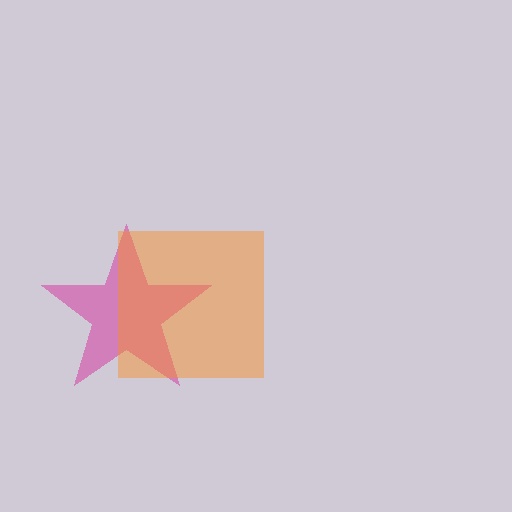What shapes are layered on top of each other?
The layered shapes are: a magenta star, an orange square.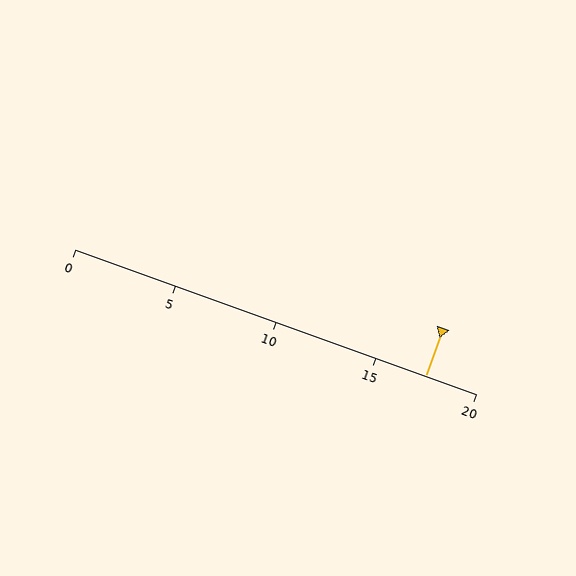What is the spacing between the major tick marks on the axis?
The major ticks are spaced 5 apart.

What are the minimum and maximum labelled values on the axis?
The axis runs from 0 to 20.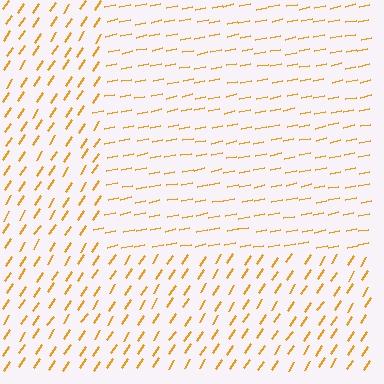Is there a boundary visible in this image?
Yes, there is a texture boundary formed by a change in line orientation.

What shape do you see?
I see a rectangle.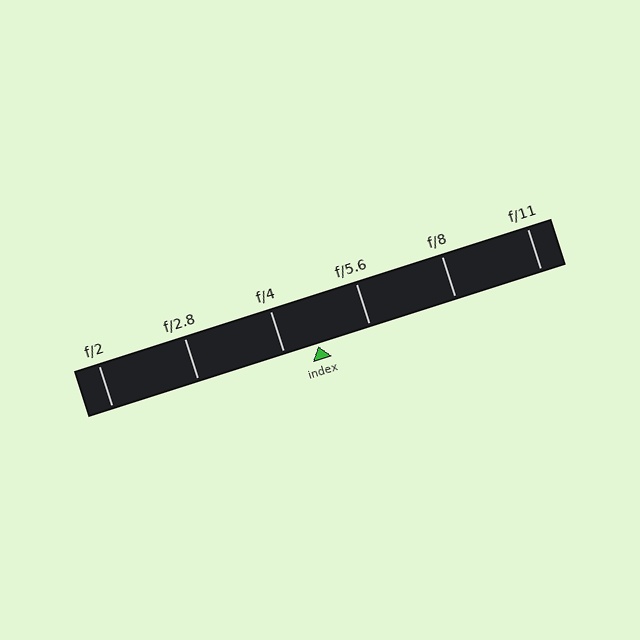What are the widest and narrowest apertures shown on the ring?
The widest aperture shown is f/2 and the narrowest is f/11.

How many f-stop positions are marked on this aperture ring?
There are 6 f-stop positions marked.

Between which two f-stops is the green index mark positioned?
The index mark is between f/4 and f/5.6.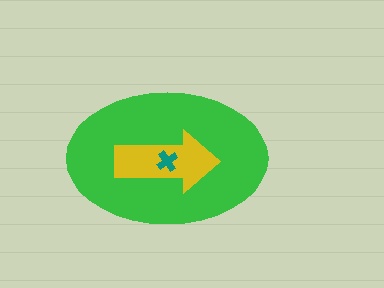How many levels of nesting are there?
3.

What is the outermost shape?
The green ellipse.